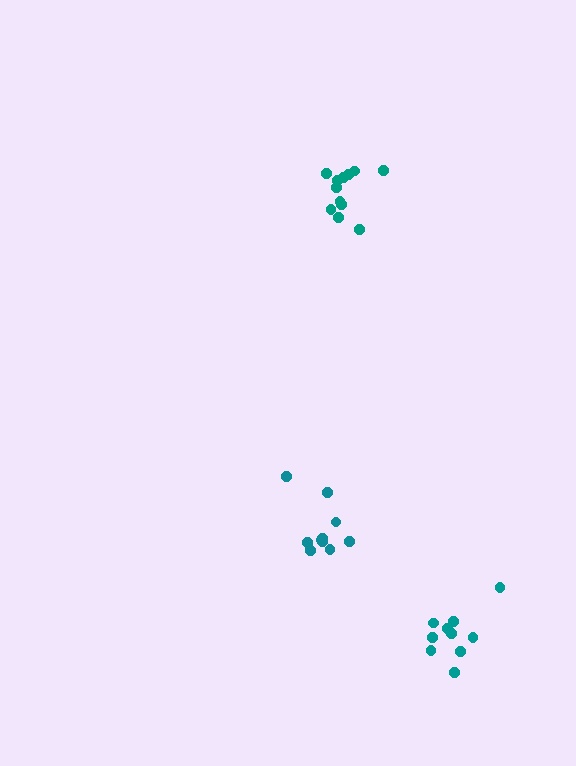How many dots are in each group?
Group 1: 12 dots, Group 2: 10 dots, Group 3: 11 dots (33 total).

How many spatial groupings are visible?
There are 3 spatial groupings.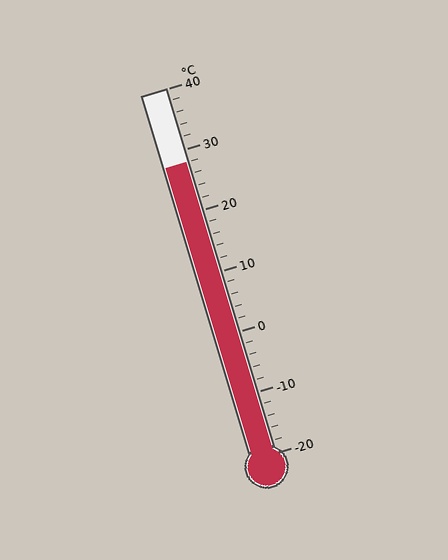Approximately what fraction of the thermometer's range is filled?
The thermometer is filled to approximately 80% of its range.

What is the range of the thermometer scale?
The thermometer scale ranges from -20°C to 40°C.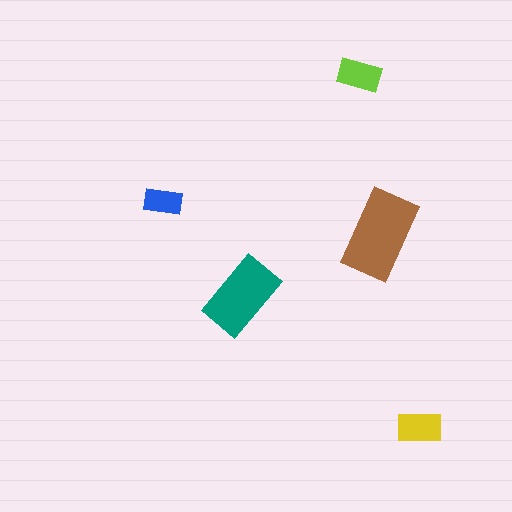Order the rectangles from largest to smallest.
the brown one, the teal one, the yellow one, the lime one, the blue one.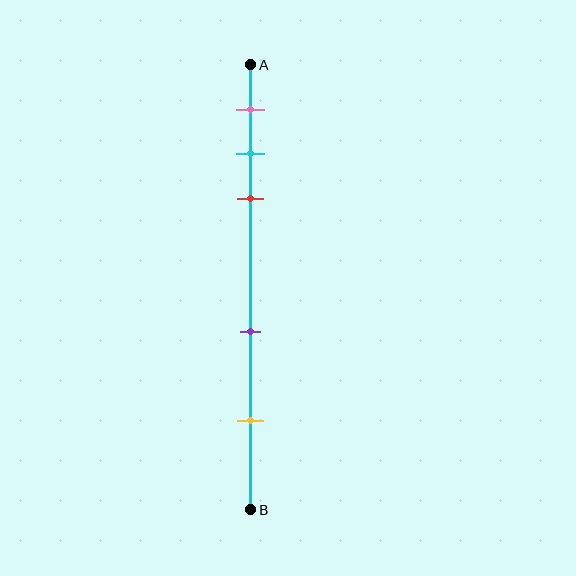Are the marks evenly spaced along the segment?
No, the marks are not evenly spaced.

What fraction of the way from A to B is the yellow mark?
The yellow mark is approximately 80% (0.8) of the way from A to B.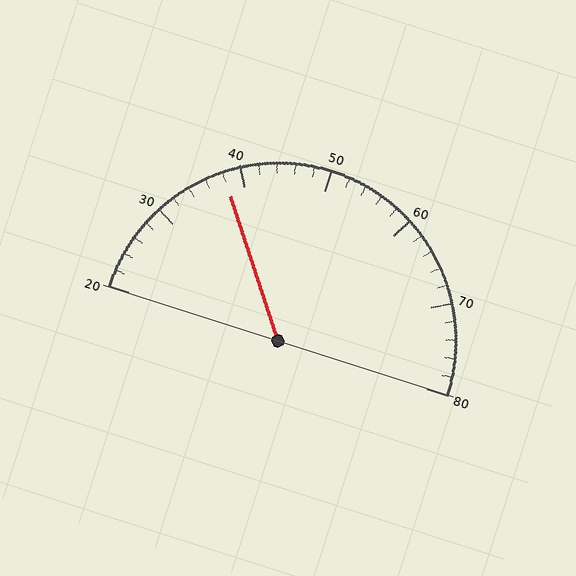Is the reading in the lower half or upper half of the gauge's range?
The reading is in the lower half of the range (20 to 80).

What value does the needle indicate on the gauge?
The needle indicates approximately 38.